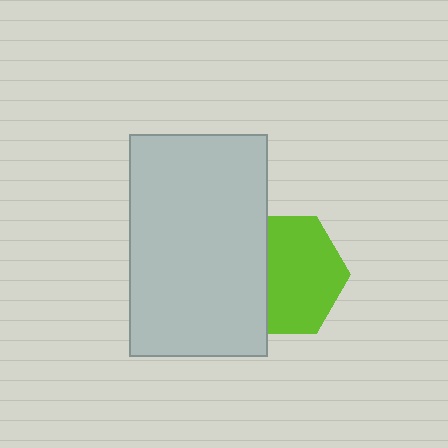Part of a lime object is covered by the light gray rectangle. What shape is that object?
It is a hexagon.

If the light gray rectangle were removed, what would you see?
You would see the complete lime hexagon.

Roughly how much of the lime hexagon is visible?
About half of it is visible (roughly 65%).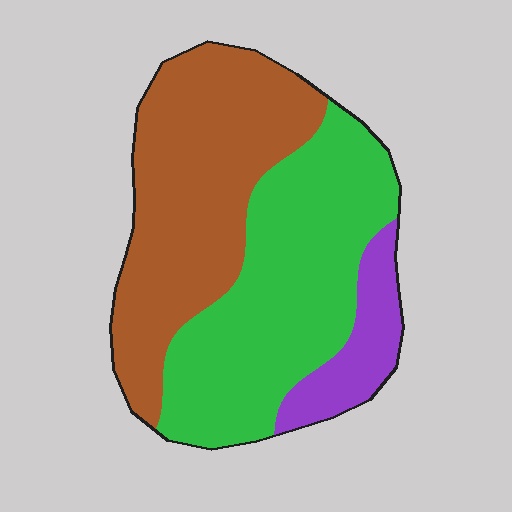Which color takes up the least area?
Purple, at roughly 10%.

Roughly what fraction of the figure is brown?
Brown takes up between a third and a half of the figure.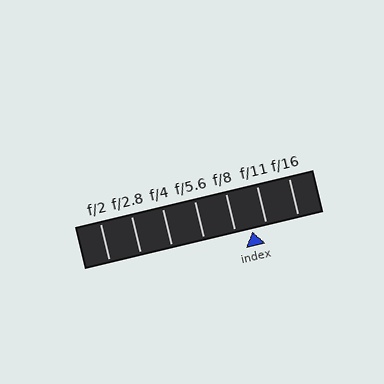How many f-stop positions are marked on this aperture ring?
There are 7 f-stop positions marked.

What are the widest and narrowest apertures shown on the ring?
The widest aperture shown is f/2 and the narrowest is f/16.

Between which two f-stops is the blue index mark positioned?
The index mark is between f/8 and f/11.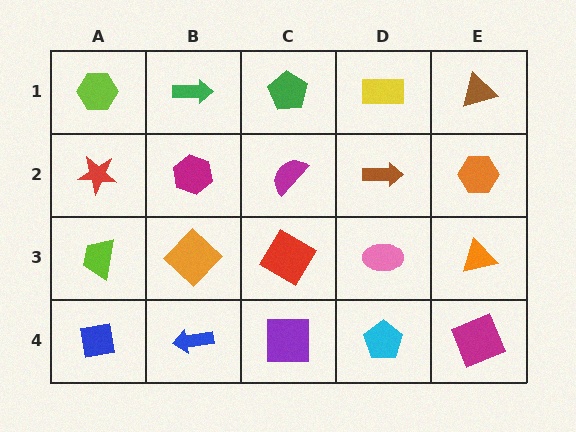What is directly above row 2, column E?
A brown triangle.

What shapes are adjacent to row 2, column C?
A green pentagon (row 1, column C), a red diamond (row 3, column C), a magenta hexagon (row 2, column B), a brown arrow (row 2, column D).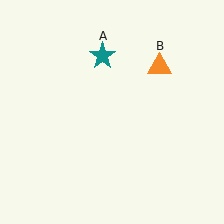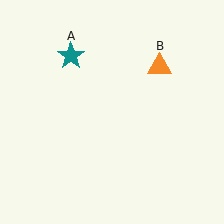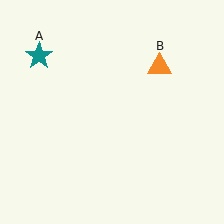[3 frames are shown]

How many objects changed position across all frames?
1 object changed position: teal star (object A).